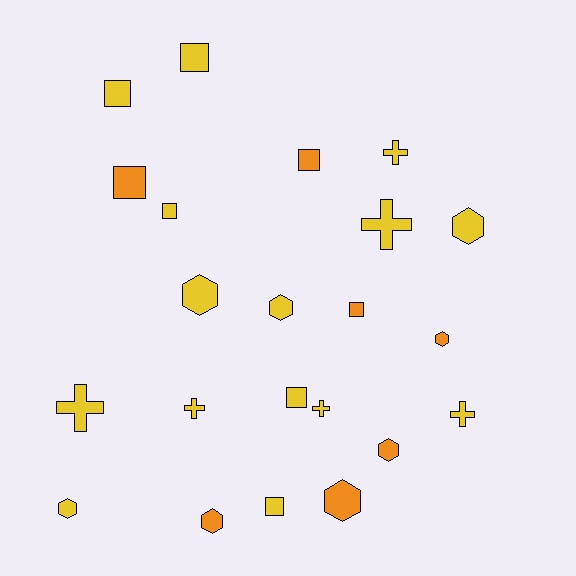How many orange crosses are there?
There are no orange crosses.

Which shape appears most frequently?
Hexagon, with 8 objects.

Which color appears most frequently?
Yellow, with 15 objects.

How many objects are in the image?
There are 22 objects.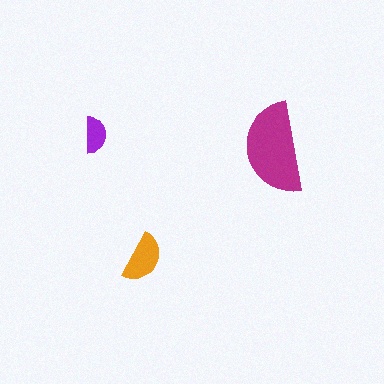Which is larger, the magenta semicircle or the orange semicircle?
The magenta one.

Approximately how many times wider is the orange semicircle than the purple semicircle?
About 1.5 times wider.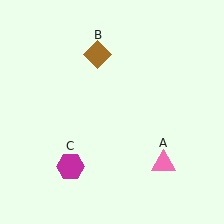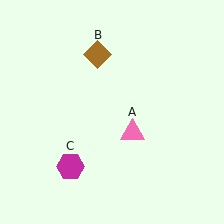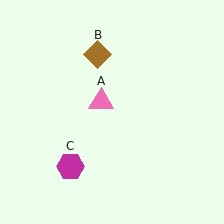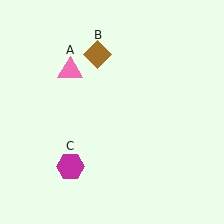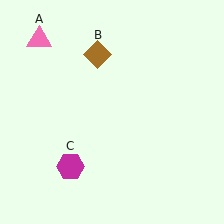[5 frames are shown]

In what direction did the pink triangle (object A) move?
The pink triangle (object A) moved up and to the left.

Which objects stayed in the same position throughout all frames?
Brown diamond (object B) and magenta hexagon (object C) remained stationary.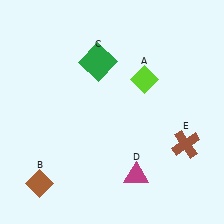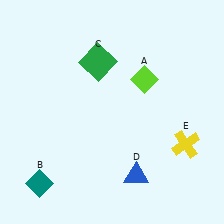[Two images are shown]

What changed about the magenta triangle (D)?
In Image 1, D is magenta. In Image 2, it changed to blue.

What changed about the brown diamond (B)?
In Image 1, B is brown. In Image 2, it changed to teal.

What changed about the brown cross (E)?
In Image 1, E is brown. In Image 2, it changed to yellow.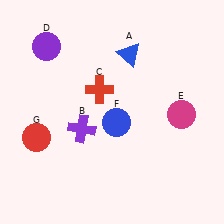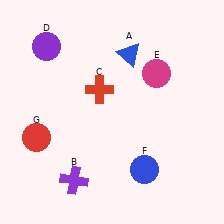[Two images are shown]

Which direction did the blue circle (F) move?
The blue circle (F) moved down.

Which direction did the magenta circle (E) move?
The magenta circle (E) moved up.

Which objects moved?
The objects that moved are: the purple cross (B), the magenta circle (E), the blue circle (F).